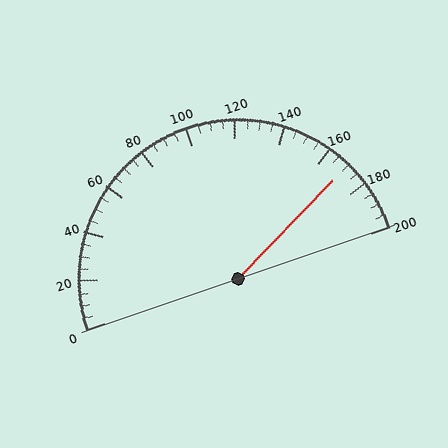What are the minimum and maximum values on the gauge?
The gauge ranges from 0 to 200.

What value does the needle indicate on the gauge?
The needle indicates approximately 170.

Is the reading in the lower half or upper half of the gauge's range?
The reading is in the upper half of the range (0 to 200).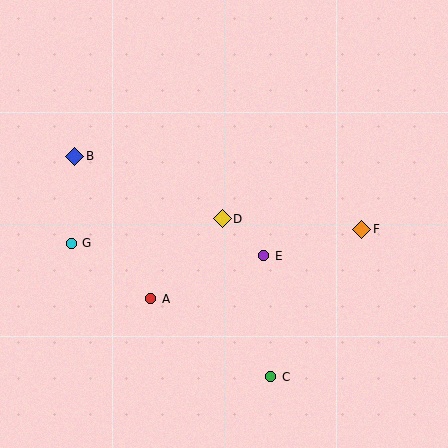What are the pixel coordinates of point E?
Point E is at (264, 256).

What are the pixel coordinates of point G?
Point G is at (71, 243).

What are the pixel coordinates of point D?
Point D is at (222, 219).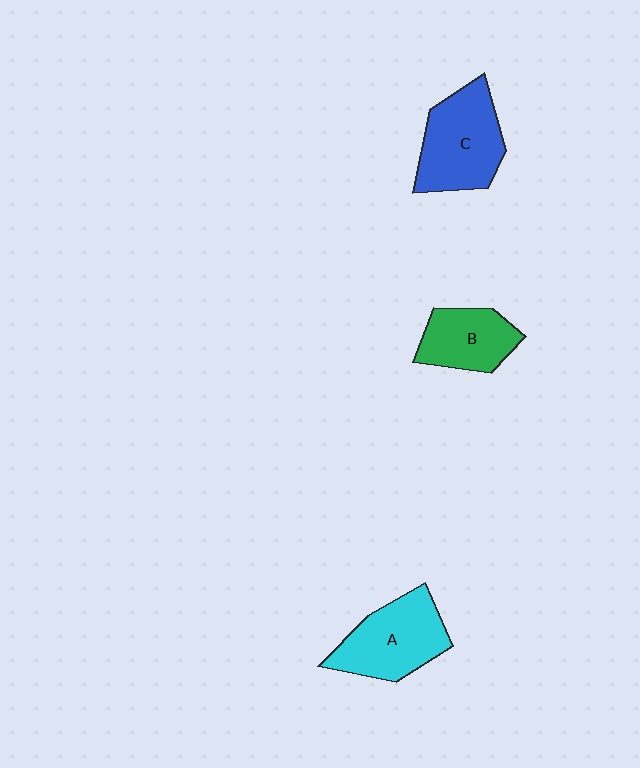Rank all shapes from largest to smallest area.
From largest to smallest: C (blue), A (cyan), B (green).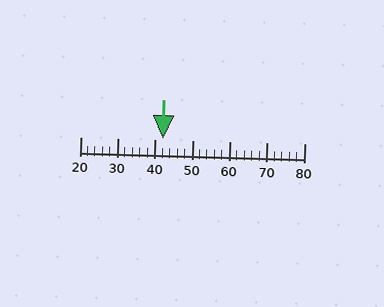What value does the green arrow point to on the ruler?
The green arrow points to approximately 42.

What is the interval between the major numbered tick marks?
The major tick marks are spaced 10 units apart.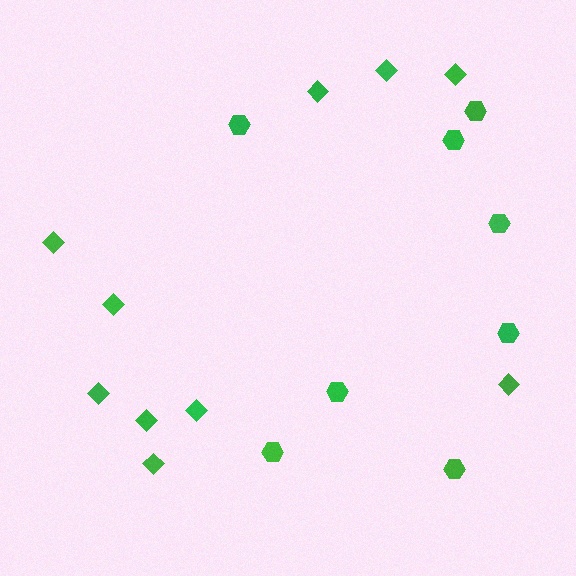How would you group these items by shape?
There are 2 groups: one group of diamonds (10) and one group of hexagons (8).